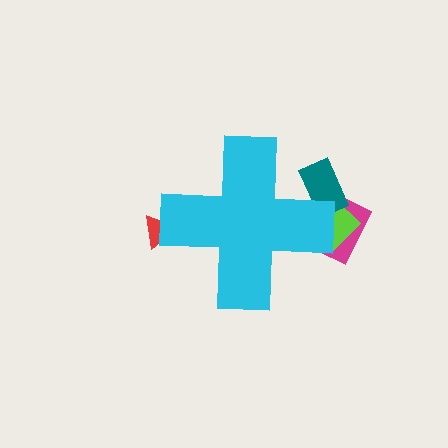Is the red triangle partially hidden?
Yes, the red triangle is partially hidden behind the cyan cross.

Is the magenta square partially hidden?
Yes, the magenta square is partially hidden behind the cyan cross.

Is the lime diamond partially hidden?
Yes, the lime diamond is partially hidden behind the cyan cross.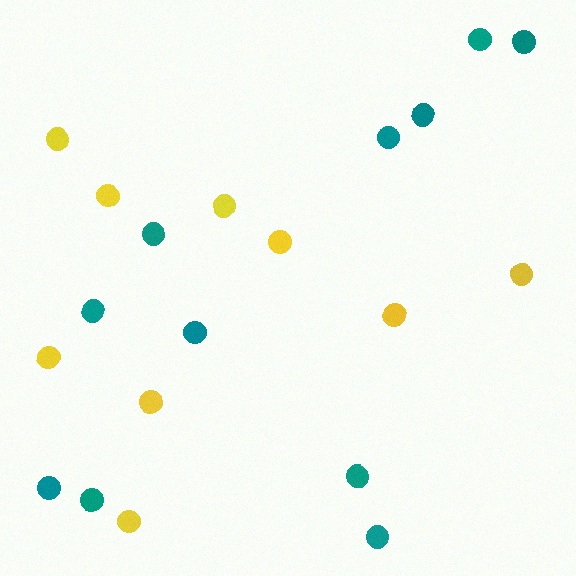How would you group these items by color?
There are 2 groups: one group of teal circles (11) and one group of yellow circles (9).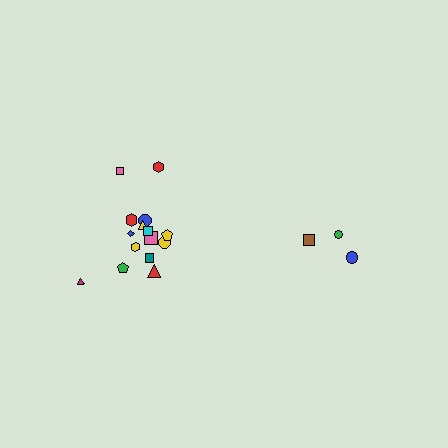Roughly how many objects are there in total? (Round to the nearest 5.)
Roughly 20 objects in total.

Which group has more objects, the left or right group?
The left group.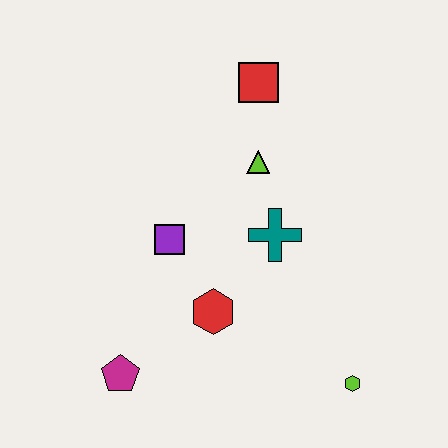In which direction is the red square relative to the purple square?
The red square is above the purple square.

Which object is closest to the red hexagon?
The purple square is closest to the red hexagon.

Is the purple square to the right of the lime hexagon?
No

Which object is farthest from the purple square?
The lime hexagon is farthest from the purple square.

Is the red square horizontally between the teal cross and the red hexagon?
Yes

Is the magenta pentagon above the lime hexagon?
Yes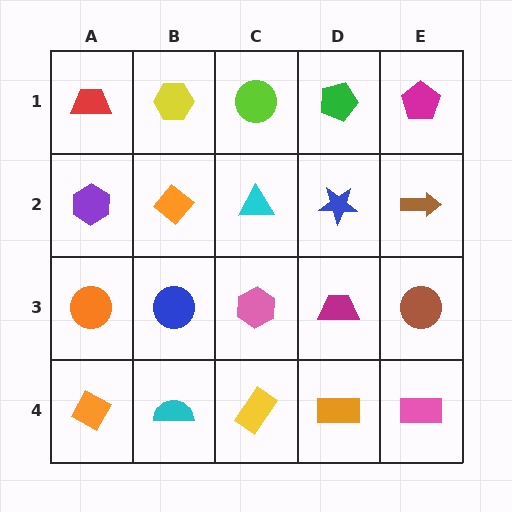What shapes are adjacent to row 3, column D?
A blue star (row 2, column D), an orange rectangle (row 4, column D), a pink hexagon (row 3, column C), a brown circle (row 3, column E).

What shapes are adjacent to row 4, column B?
A blue circle (row 3, column B), an orange diamond (row 4, column A), a yellow rectangle (row 4, column C).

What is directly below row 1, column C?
A cyan triangle.